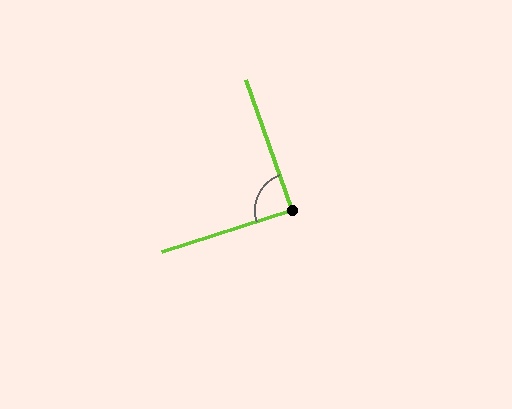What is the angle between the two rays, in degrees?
Approximately 88 degrees.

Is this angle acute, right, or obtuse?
It is approximately a right angle.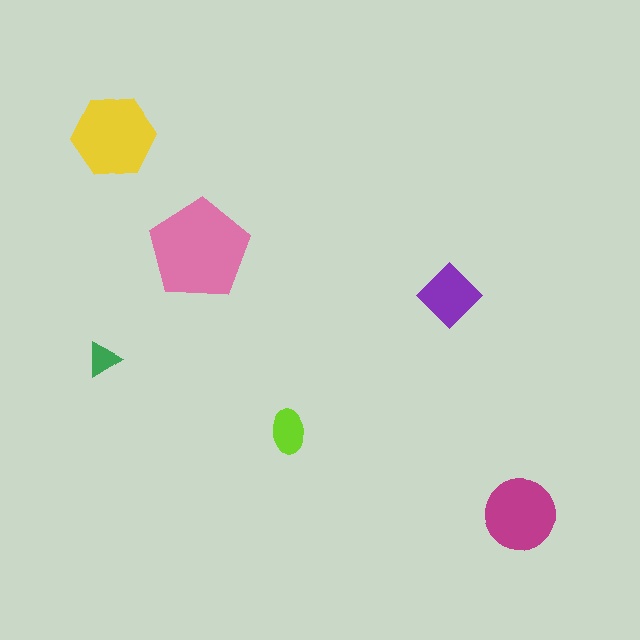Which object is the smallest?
The green triangle.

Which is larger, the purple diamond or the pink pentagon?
The pink pentagon.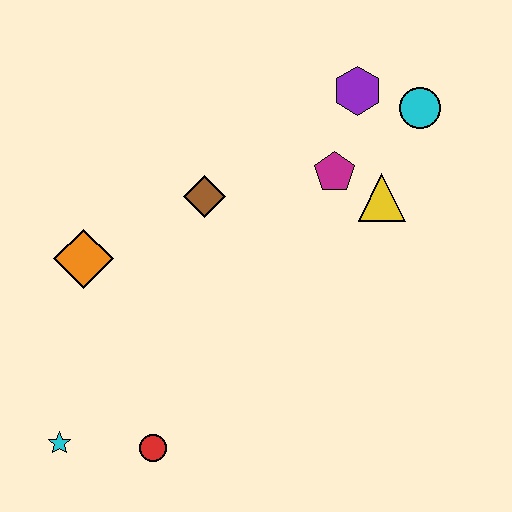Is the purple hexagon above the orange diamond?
Yes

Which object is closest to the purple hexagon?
The cyan circle is closest to the purple hexagon.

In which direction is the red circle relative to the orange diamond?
The red circle is below the orange diamond.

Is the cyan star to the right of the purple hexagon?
No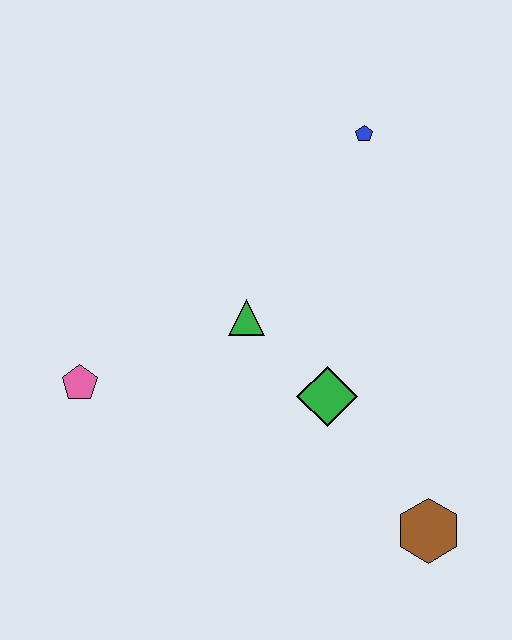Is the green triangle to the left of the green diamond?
Yes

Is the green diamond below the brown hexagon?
No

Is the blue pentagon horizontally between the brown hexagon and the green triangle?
Yes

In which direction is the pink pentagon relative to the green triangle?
The pink pentagon is to the left of the green triangle.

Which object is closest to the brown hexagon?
The green diamond is closest to the brown hexagon.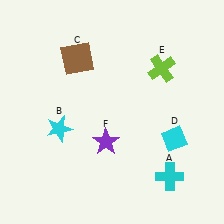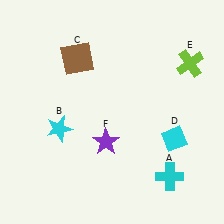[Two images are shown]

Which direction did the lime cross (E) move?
The lime cross (E) moved right.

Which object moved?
The lime cross (E) moved right.